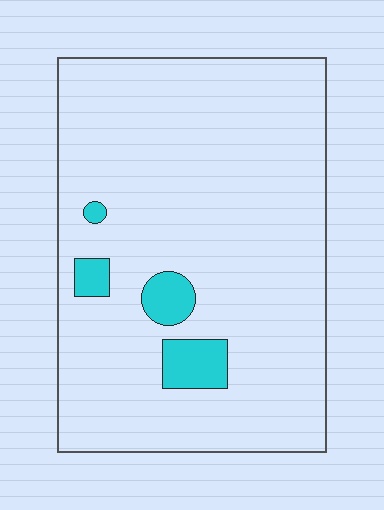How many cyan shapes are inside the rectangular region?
4.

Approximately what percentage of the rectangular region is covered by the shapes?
Approximately 5%.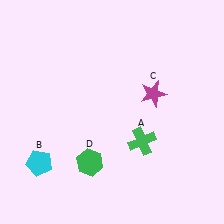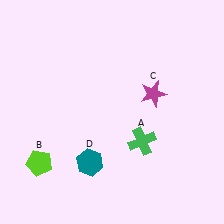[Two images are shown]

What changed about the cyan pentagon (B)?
In Image 1, B is cyan. In Image 2, it changed to lime.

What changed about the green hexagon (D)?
In Image 1, D is green. In Image 2, it changed to teal.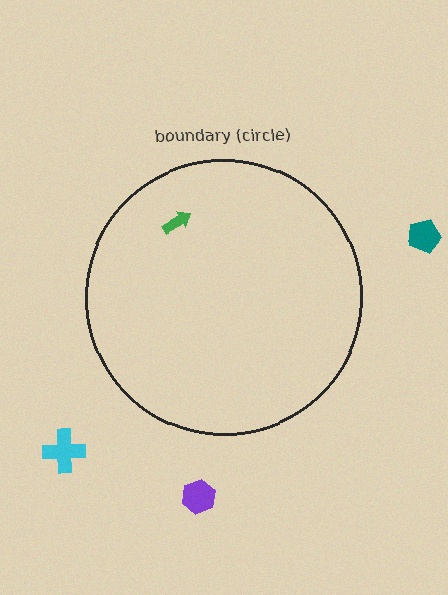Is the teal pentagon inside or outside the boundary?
Outside.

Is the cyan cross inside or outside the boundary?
Outside.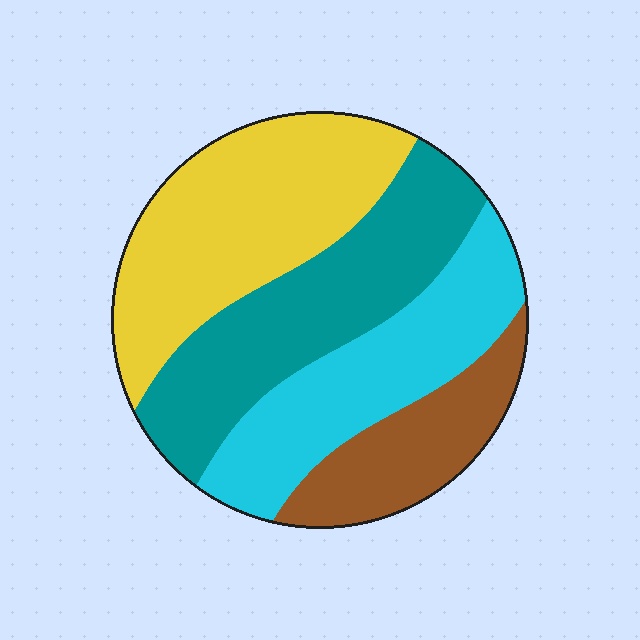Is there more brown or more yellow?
Yellow.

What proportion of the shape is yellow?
Yellow covers roughly 30% of the shape.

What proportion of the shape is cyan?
Cyan takes up about one quarter (1/4) of the shape.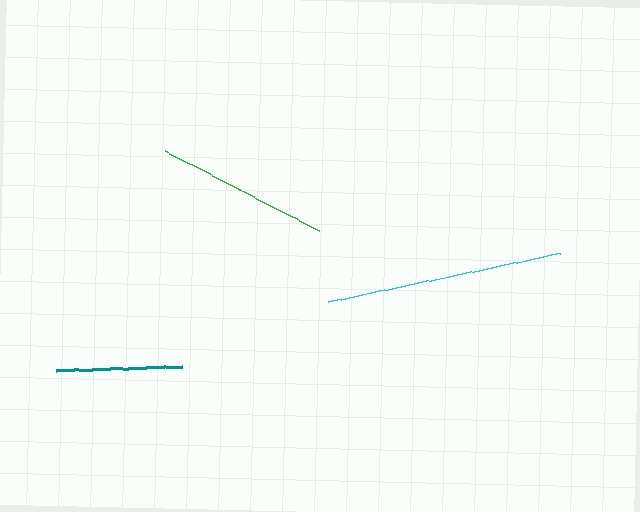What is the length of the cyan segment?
The cyan segment is approximately 237 pixels long.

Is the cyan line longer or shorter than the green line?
The cyan line is longer than the green line.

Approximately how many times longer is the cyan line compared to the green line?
The cyan line is approximately 1.4 times the length of the green line.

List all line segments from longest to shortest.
From longest to shortest: cyan, green, teal.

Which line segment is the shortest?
The teal line is the shortest at approximately 127 pixels.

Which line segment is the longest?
The cyan line is the longest at approximately 237 pixels.